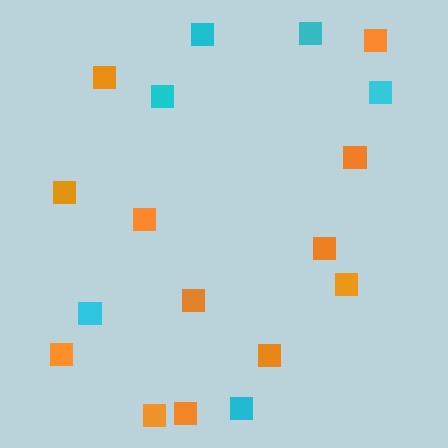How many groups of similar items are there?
There are 2 groups: one group of cyan squares (6) and one group of orange squares (12).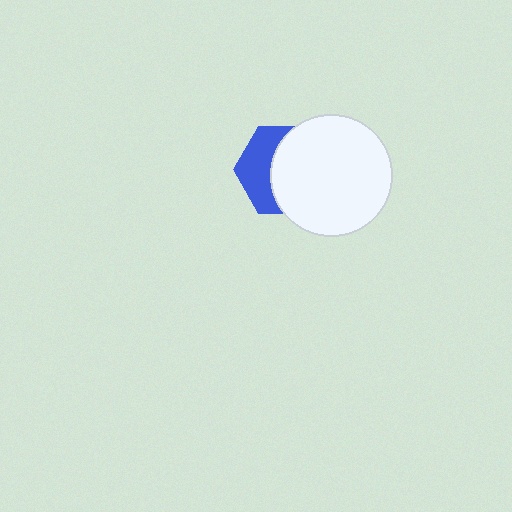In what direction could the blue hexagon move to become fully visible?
The blue hexagon could move left. That would shift it out from behind the white circle entirely.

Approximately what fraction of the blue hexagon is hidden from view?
Roughly 60% of the blue hexagon is hidden behind the white circle.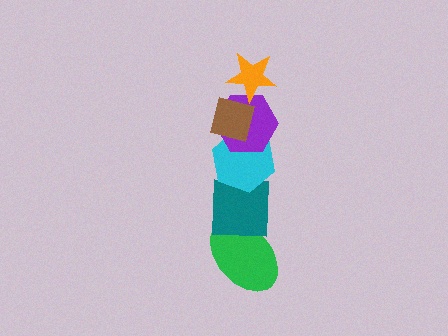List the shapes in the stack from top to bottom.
From top to bottom: the orange star, the brown square, the purple hexagon, the cyan hexagon, the teal square, the green ellipse.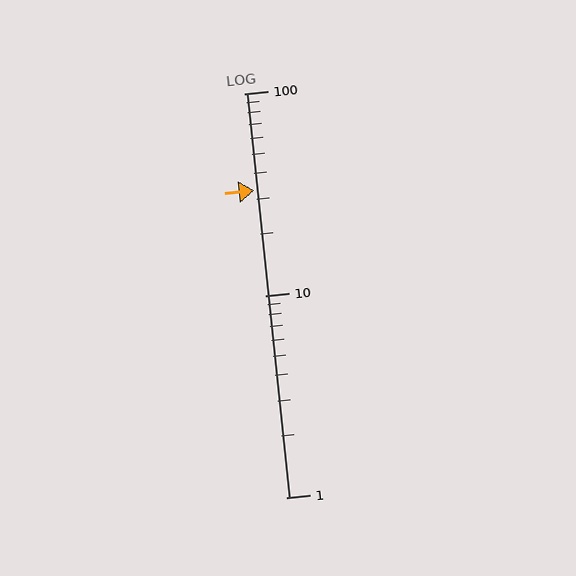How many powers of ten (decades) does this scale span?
The scale spans 2 decades, from 1 to 100.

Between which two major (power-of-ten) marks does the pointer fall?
The pointer is between 10 and 100.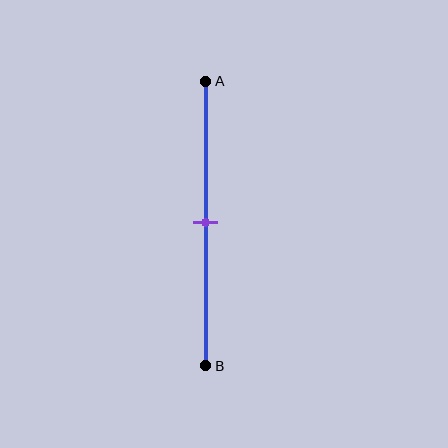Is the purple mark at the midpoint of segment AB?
Yes, the mark is approximately at the midpoint.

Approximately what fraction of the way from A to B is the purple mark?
The purple mark is approximately 50% of the way from A to B.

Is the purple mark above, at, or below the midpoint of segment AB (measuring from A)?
The purple mark is approximately at the midpoint of segment AB.